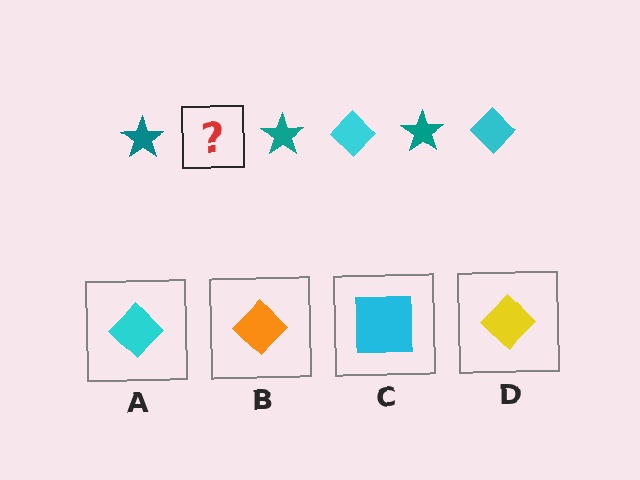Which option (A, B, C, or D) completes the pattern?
A.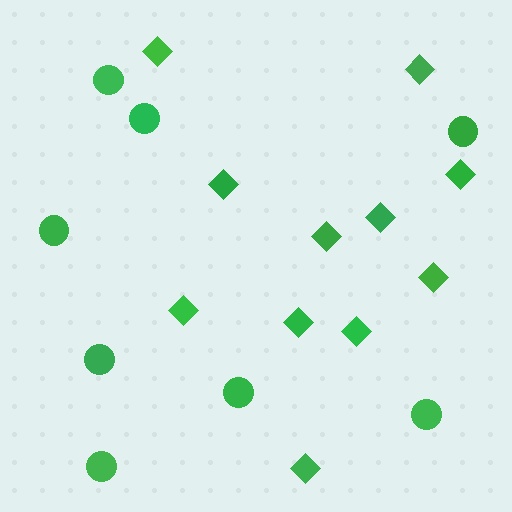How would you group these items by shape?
There are 2 groups: one group of diamonds (11) and one group of circles (8).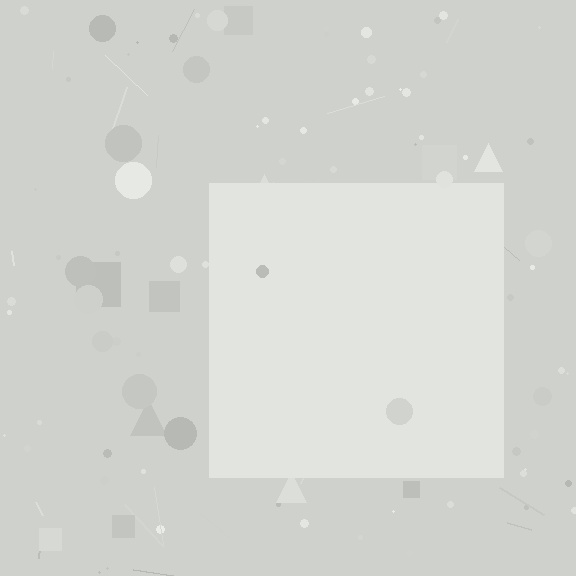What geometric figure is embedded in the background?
A square is embedded in the background.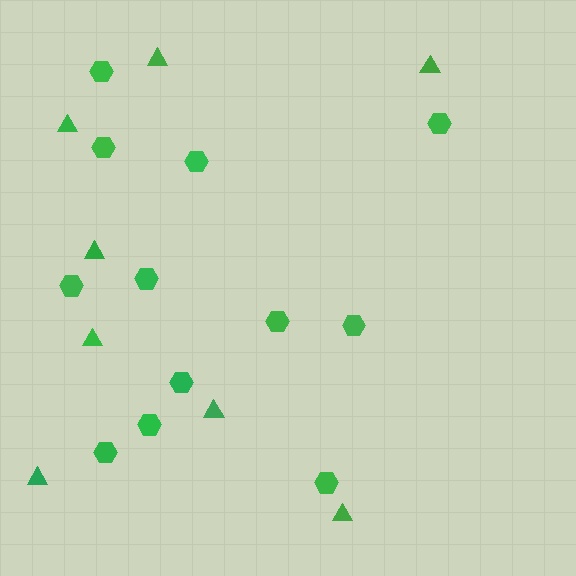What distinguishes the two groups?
There are 2 groups: one group of hexagons (12) and one group of triangles (8).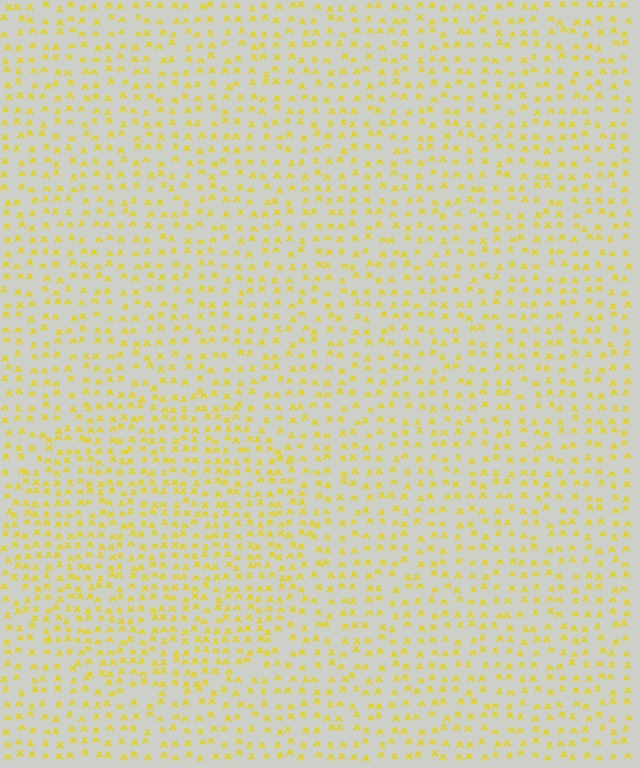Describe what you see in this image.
The image contains small yellow elements arranged at two different densities. A circle-shaped region is visible where the elements are more densely packed than the surrounding area.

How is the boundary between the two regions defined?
The boundary is defined by a change in element density (approximately 1.5x ratio). All elements are the same color, size, and shape.